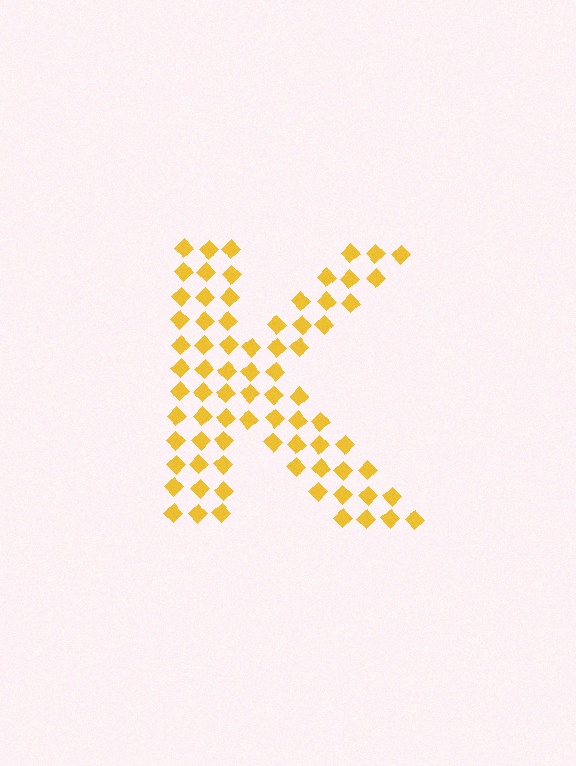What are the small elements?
The small elements are diamonds.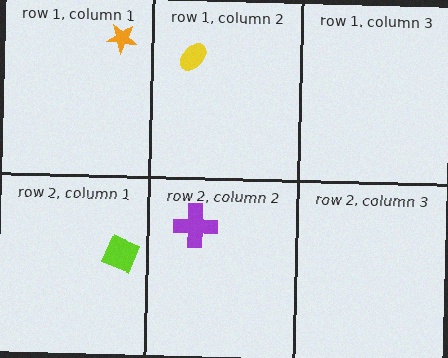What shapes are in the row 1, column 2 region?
The yellow ellipse.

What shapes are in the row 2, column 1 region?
The lime diamond.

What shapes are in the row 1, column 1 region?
The orange star.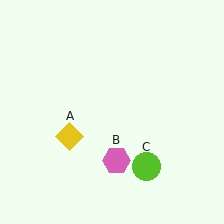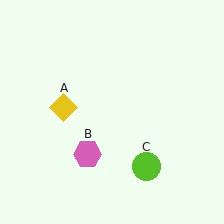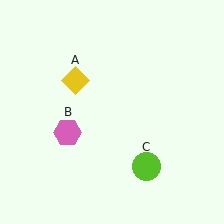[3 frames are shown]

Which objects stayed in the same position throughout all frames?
Lime circle (object C) remained stationary.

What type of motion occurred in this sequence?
The yellow diamond (object A), pink hexagon (object B) rotated clockwise around the center of the scene.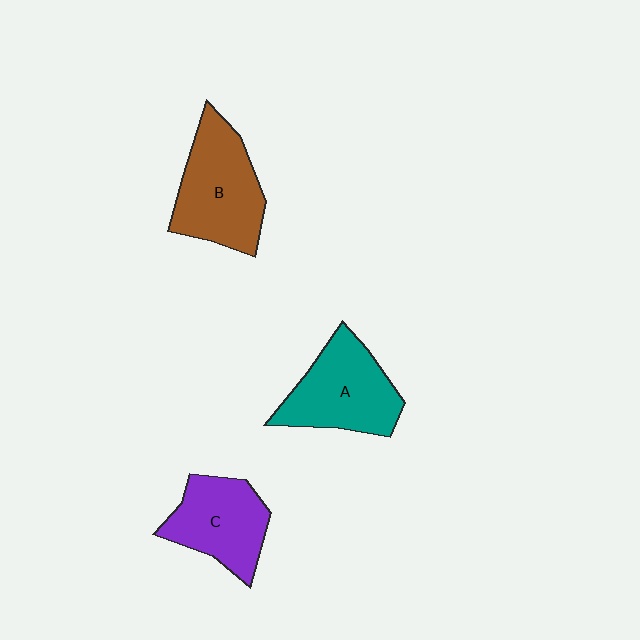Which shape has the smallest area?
Shape C (purple).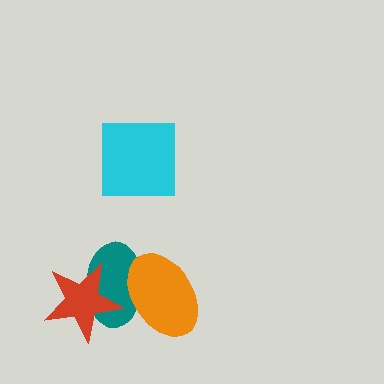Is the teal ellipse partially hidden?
Yes, it is partially covered by another shape.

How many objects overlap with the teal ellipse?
2 objects overlap with the teal ellipse.